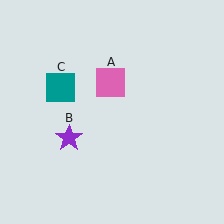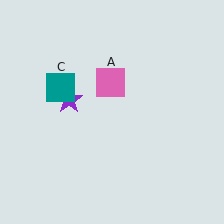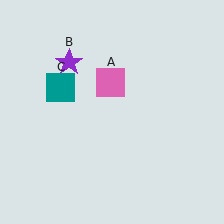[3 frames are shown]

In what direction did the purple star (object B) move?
The purple star (object B) moved up.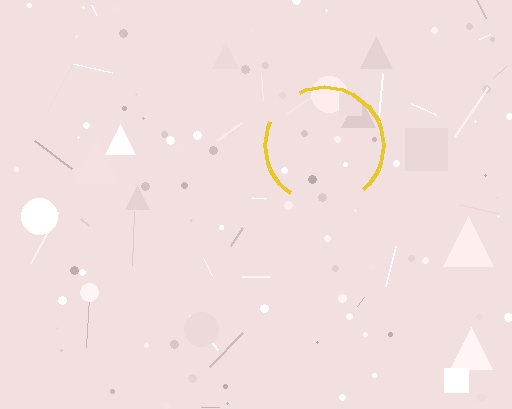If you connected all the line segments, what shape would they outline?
They would outline a circle.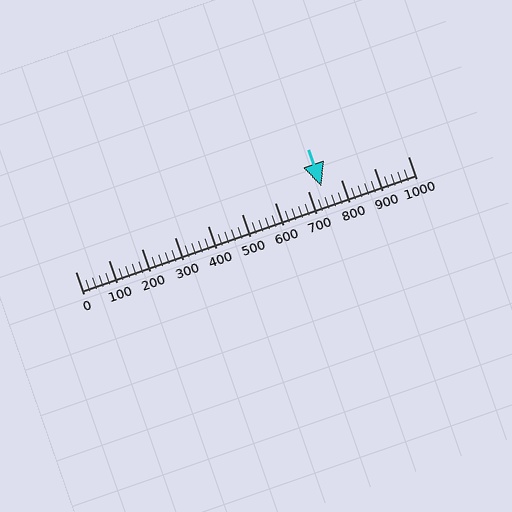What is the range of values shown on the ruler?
The ruler shows values from 0 to 1000.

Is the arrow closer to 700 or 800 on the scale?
The arrow is closer to 700.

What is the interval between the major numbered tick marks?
The major tick marks are spaced 100 units apart.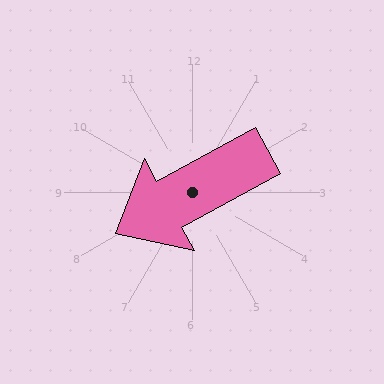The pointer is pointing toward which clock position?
Roughly 8 o'clock.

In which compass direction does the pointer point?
Southwest.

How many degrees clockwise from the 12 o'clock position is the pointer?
Approximately 241 degrees.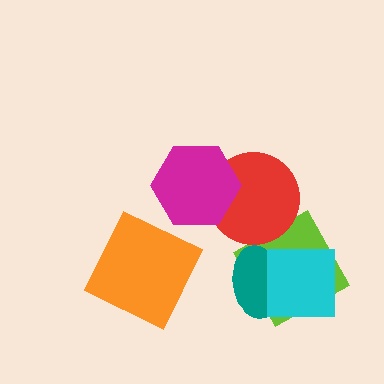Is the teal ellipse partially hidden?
Yes, it is partially covered by another shape.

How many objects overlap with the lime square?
2 objects overlap with the lime square.